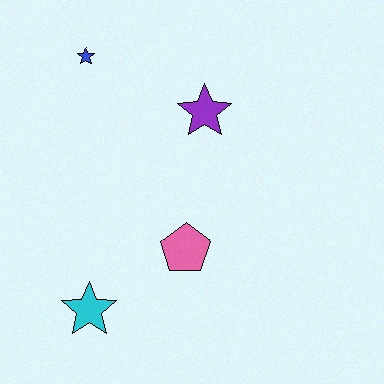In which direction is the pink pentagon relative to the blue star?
The pink pentagon is below the blue star.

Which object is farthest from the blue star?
The cyan star is farthest from the blue star.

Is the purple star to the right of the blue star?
Yes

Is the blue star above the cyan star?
Yes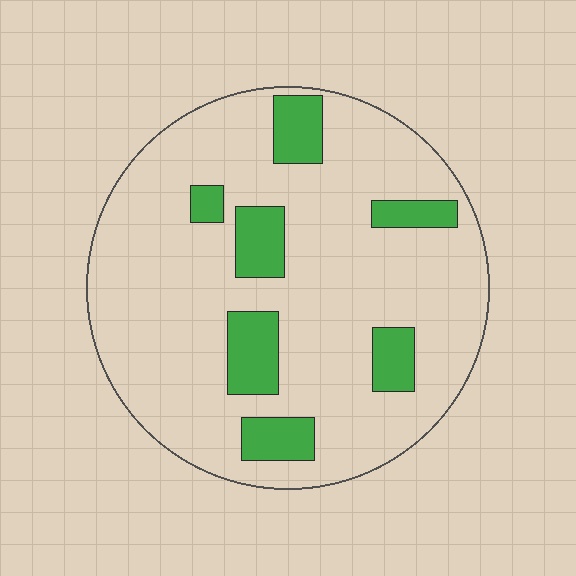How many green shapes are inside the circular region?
7.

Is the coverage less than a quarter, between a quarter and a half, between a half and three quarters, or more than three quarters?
Less than a quarter.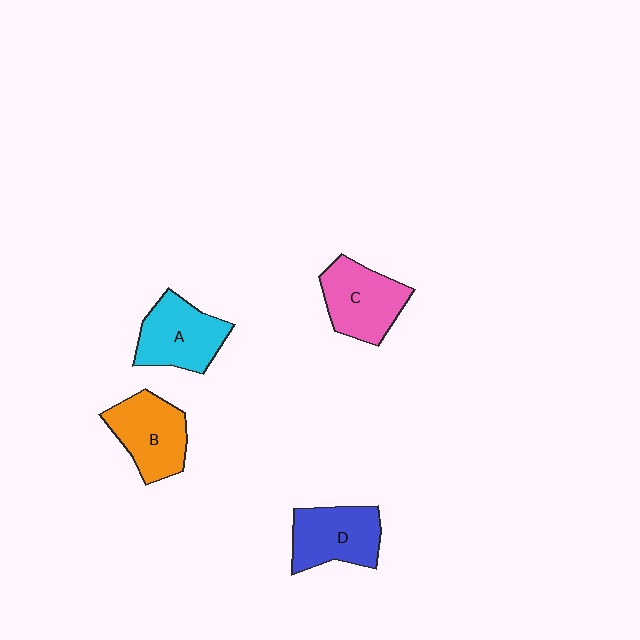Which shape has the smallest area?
Shape D (blue).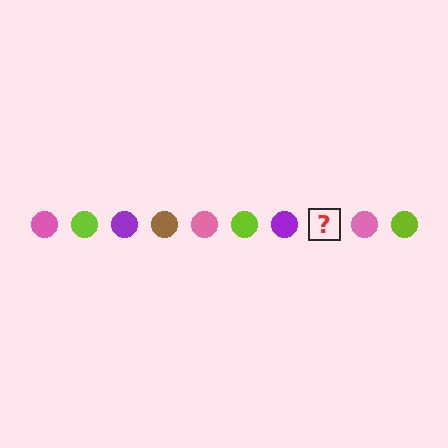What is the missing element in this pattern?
The missing element is a brown circle.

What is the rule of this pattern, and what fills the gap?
The rule is that the pattern cycles through pink, lime, purple, brown circles. The gap should be filled with a brown circle.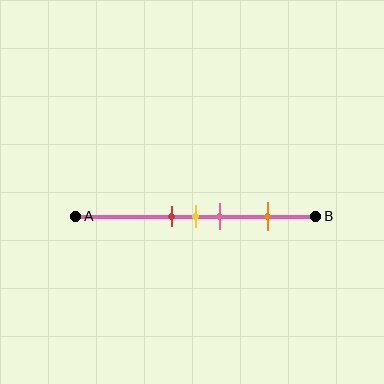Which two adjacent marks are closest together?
The red and yellow marks are the closest adjacent pair.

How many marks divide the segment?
There are 4 marks dividing the segment.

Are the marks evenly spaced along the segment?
No, the marks are not evenly spaced.